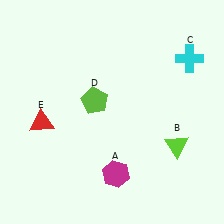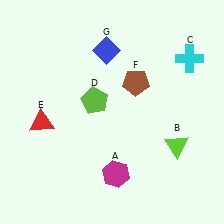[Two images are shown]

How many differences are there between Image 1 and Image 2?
There are 2 differences between the two images.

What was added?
A brown pentagon (F), a blue diamond (G) were added in Image 2.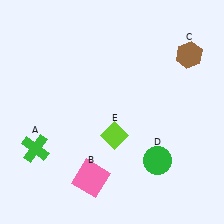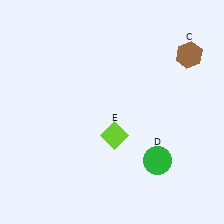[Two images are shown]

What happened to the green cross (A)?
The green cross (A) was removed in Image 2. It was in the bottom-left area of Image 1.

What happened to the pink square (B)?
The pink square (B) was removed in Image 2. It was in the bottom-left area of Image 1.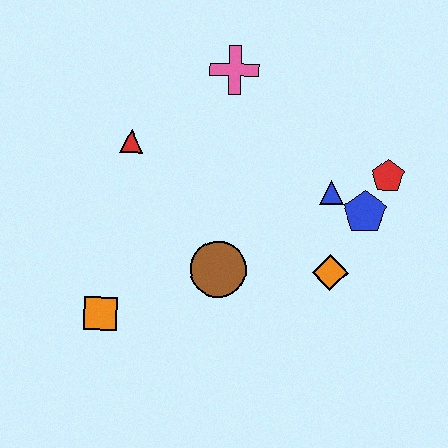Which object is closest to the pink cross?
The red triangle is closest to the pink cross.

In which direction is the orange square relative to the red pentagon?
The orange square is to the left of the red pentagon.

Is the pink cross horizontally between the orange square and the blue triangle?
Yes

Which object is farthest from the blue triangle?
The orange square is farthest from the blue triangle.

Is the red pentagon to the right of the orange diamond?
Yes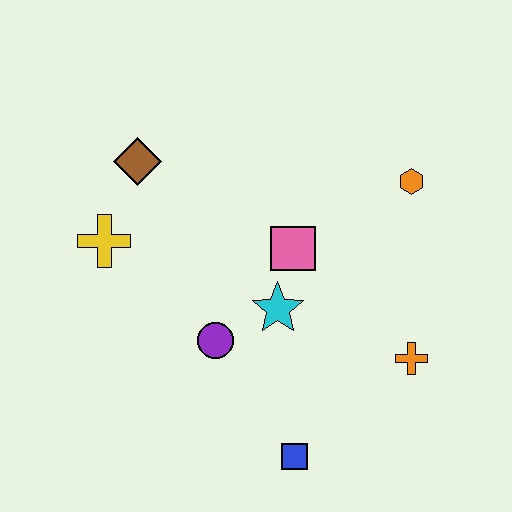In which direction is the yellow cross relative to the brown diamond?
The yellow cross is below the brown diamond.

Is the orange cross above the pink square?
No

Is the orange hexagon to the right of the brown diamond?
Yes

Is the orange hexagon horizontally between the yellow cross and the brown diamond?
No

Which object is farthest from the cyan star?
The brown diamond is farthest from the cyan star.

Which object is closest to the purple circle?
The cyan star is closest to the purple circle.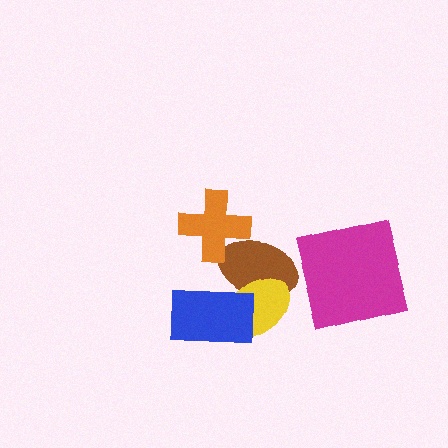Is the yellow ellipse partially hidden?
Yes, it is partially covered by another shape.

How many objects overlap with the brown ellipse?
3 objects overlap with the brown ellipse.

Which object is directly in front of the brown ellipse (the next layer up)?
The yellow ellipse is directly in front of the brown ellipse.